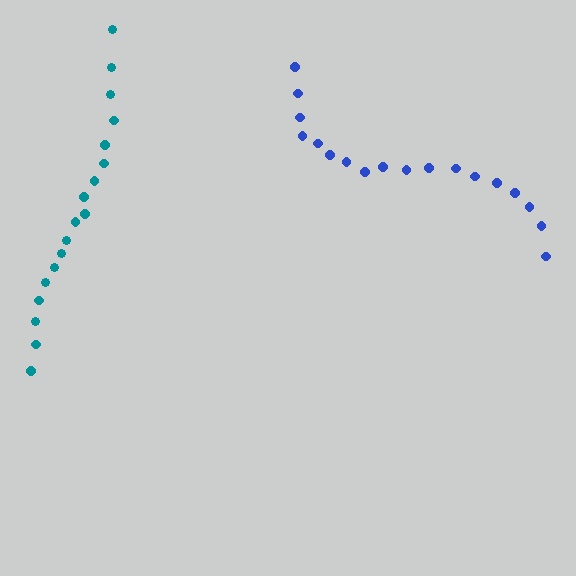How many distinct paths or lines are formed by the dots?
There are 2 distinct paths.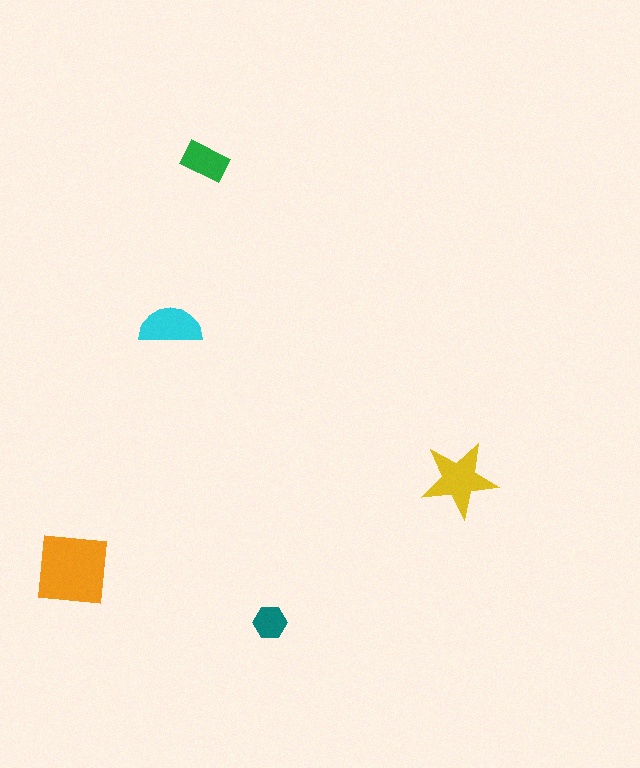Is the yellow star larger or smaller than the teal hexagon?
Larger.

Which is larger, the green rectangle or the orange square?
The orange square.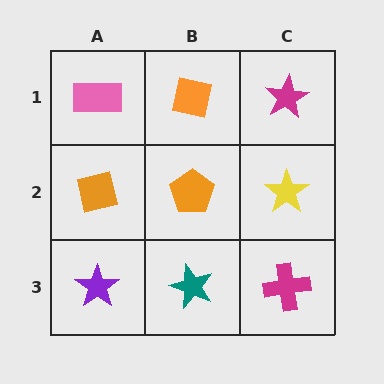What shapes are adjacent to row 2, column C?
A magenta star (row 1, column C), a magenta cross (row 3, column C), an orange pentagon (row 2, column B).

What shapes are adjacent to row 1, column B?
An orange pentagon (row 2, column B), a pink rectangle (row 1, column A), a magenta star (row 1, column C).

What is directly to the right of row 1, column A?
An orange square.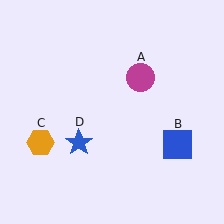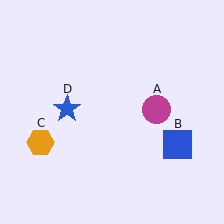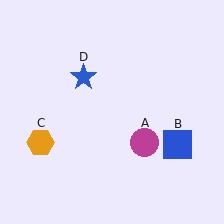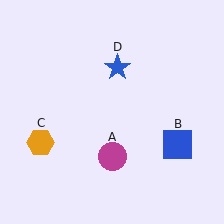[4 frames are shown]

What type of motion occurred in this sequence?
The magenta circle (object A), blue star (object D) rotated clockwise around the center of the scene.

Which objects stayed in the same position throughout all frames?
Blue square (object B) and orange hexagon (object C) remained stationary.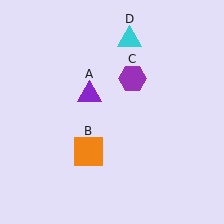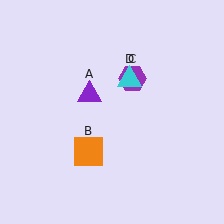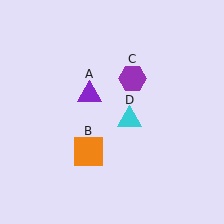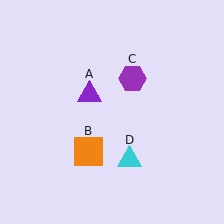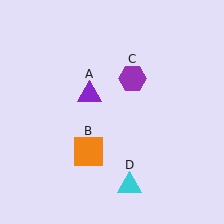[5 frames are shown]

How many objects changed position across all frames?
1 object changed position: cyan triangle (object D).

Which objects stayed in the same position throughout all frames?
Purple triangle (object A) and orange square (object B) and purple hexagon (object C) remained stationary.